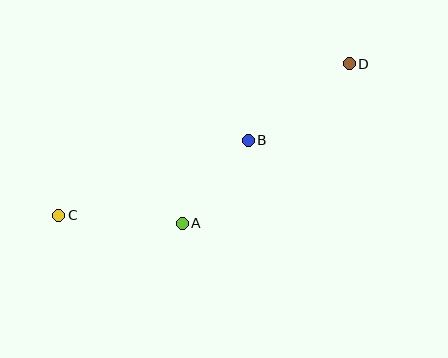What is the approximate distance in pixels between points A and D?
The distance between A and D is approximately 231 pixels.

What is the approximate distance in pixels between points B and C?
The distance between B and C is approximately 204 pixels.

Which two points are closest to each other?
Points A and B are closest to each other.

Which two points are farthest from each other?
Points C and D are farthest from each other.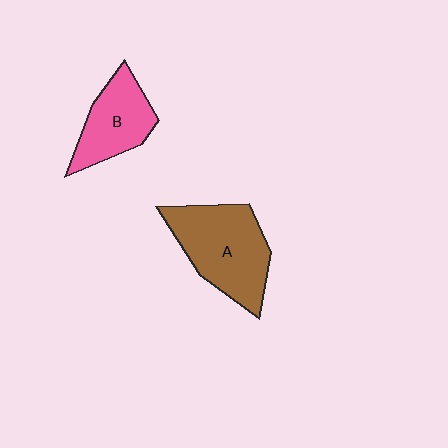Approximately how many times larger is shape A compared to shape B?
Approximately 1.5 times.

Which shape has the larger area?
Shape A (brown).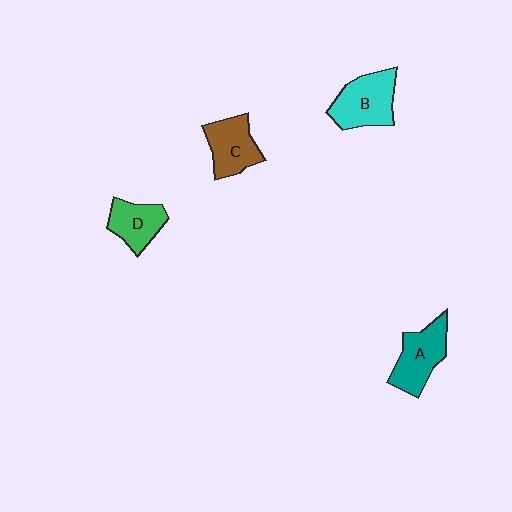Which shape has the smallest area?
Shape D (green).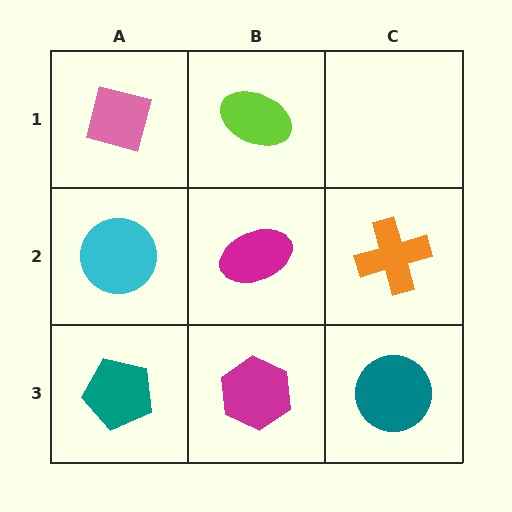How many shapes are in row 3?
3 shapes.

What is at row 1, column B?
A lime ellipse.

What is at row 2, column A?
A cyan circle.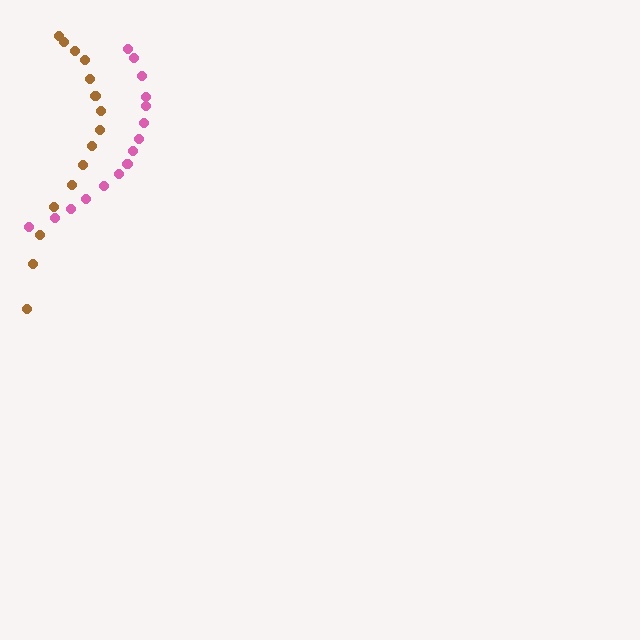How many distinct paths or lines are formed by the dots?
There are 2 distinct paths.